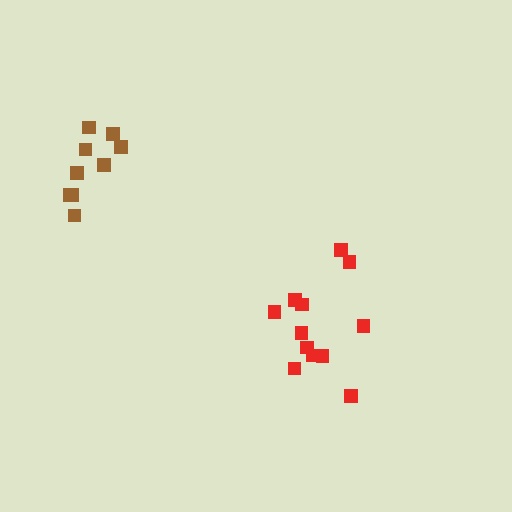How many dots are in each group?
Group 1: 12 dots, Group 2: 9 dots (21 total).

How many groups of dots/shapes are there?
There are 2 groups.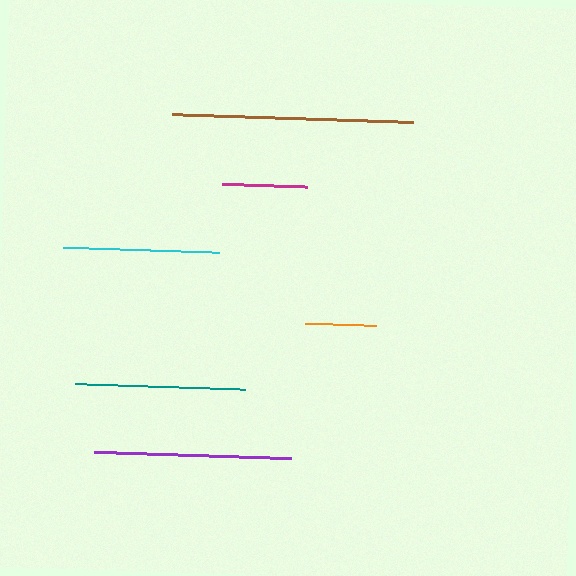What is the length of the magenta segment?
The magenta segment is approximately 85 pixels long.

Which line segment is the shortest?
The orange line is the shortest at approximately 71 pixels.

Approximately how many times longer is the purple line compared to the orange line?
The purple line is approximately 2.8 times the length of the orange line.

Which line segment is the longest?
The brown line is the longest at approximately 242 pixels.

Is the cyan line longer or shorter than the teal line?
The teal line is longer than the cyan line.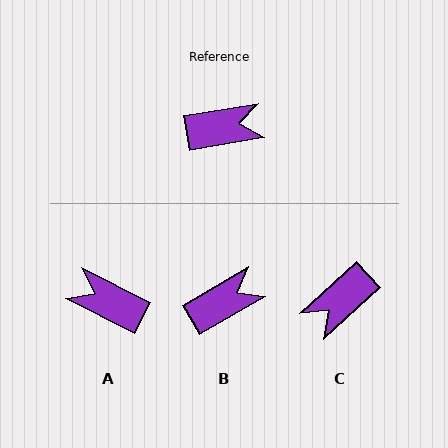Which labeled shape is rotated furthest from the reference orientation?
C, about 147 degrees away.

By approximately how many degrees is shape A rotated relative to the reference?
Approximately 143 degrees counter-clockwise.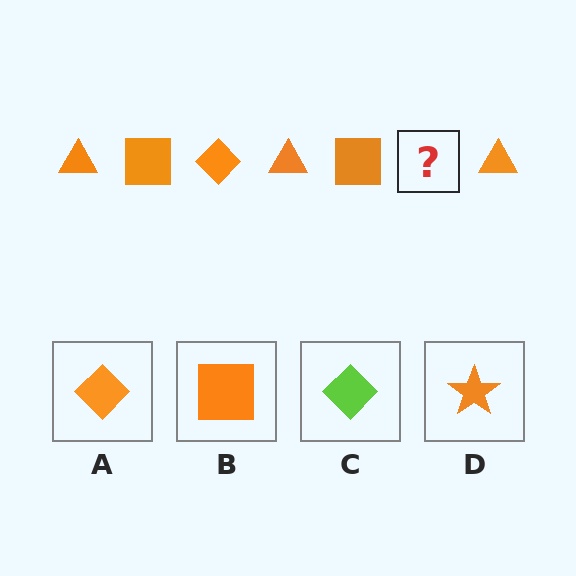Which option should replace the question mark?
Option A.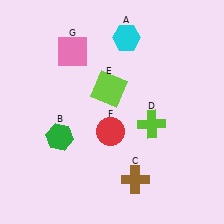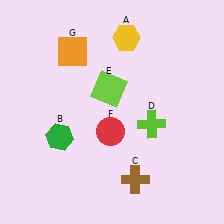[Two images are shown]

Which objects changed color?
A changed from cyan to yellow. G changed from pink to orange.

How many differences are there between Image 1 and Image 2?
There are 2 differences between the two images.